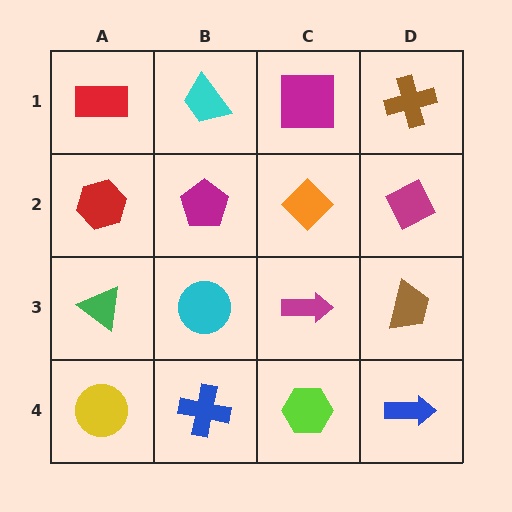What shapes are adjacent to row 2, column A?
A red rectangle (row 1, column A), a green triangle (row 3, column A), a magenta pentagon (row 2, column B).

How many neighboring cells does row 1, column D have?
2.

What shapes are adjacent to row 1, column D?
A magenta diamond (row 2, column D), a magenta square (row 1, column C).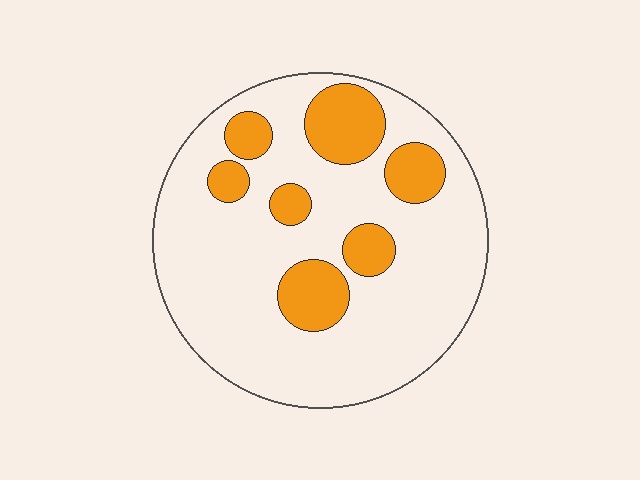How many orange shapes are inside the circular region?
7.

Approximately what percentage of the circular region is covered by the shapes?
Approximately 20%.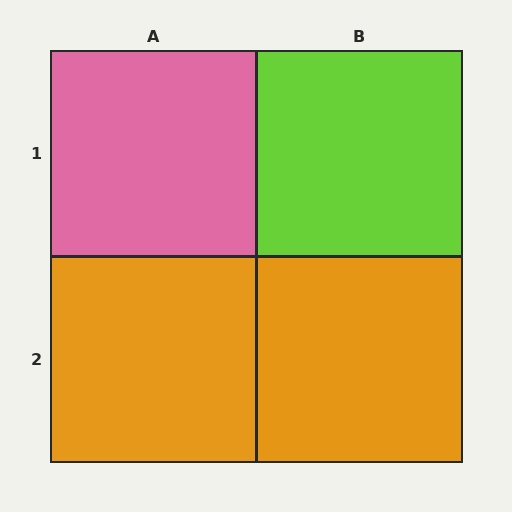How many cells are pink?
1 cell is pink.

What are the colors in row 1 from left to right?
Pink, lime.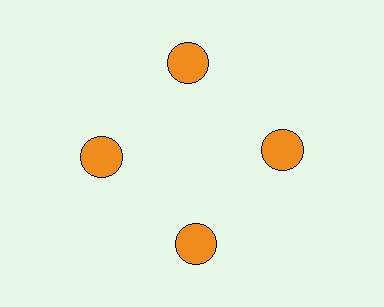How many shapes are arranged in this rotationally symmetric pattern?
There are 4 shapes, arranged in 4 groups of 1.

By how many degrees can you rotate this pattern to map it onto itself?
The pattern maps onto itself every 90 degrees of rotation.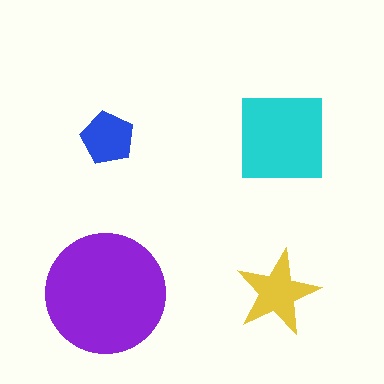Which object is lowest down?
The purple circle is bottommost.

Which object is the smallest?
The blue pentagon.